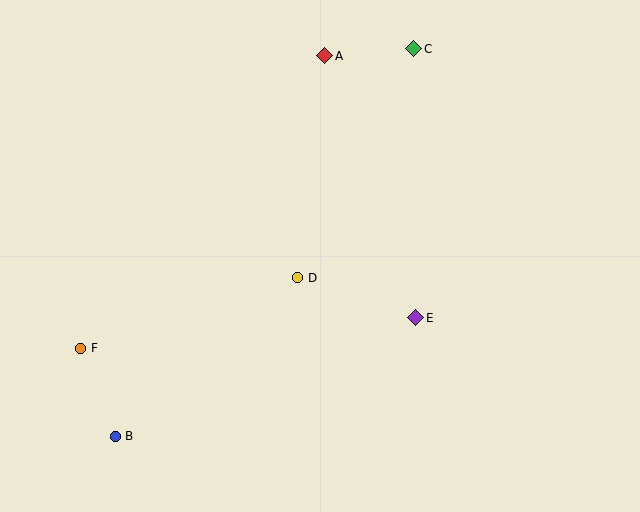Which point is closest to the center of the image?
Point D at (298, 278) is closest to the center.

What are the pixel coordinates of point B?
Point B is at (115, 436).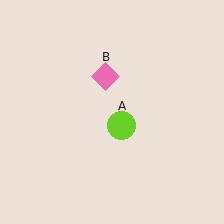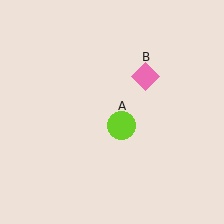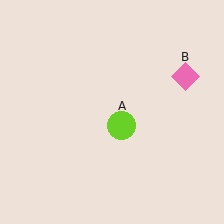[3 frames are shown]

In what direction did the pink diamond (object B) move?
The pink diamond (object B) moved right.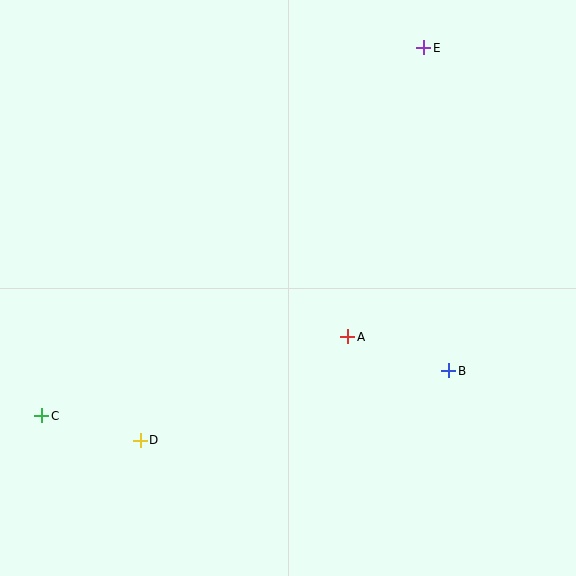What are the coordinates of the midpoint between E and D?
The midpoint between E and D is at (282, 244).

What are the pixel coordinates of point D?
Point D is at (140, 440).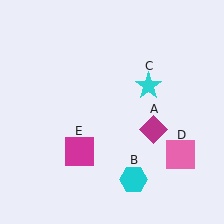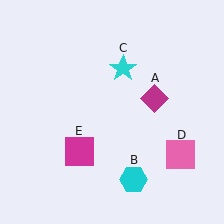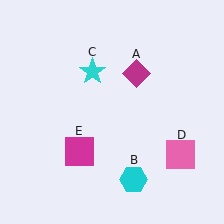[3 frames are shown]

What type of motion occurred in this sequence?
The magenta diamond (object A), cyan star (object C) rotated counterclockwise around the center of the scene.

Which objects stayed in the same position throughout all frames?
Cyan hexagon (object B) and pink square (object D) and magenta square (object E) remained stationary.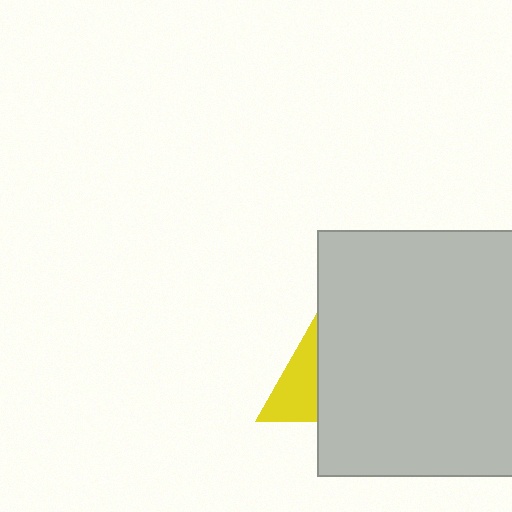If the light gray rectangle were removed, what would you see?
You would see the complete yellow triangle.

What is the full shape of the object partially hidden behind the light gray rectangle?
The partially hidden object is a yellow triangle.